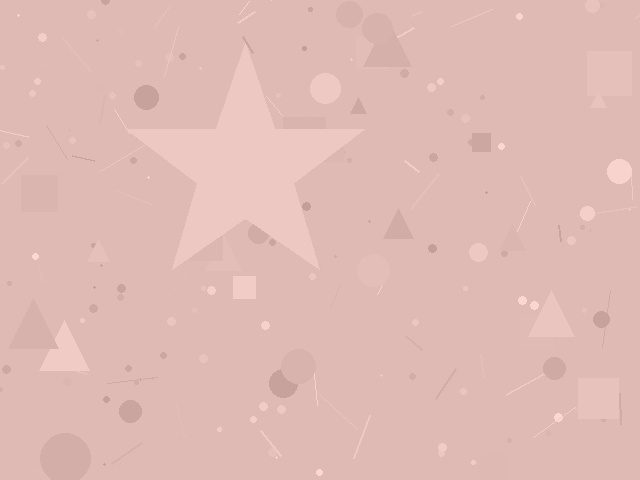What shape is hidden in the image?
A star is hidden in the image.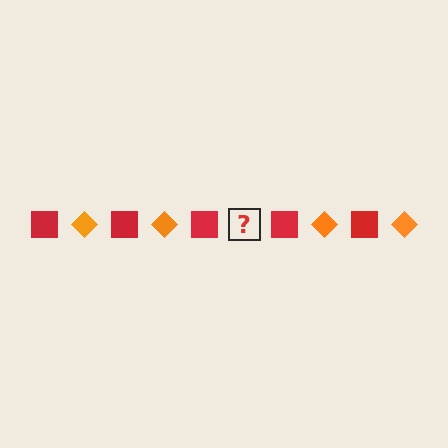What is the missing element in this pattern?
The missing element is an orange diamond.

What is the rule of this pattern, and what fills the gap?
The rule is that the pattern alternates between red square and orange diamond. The gap should be filled with an orange diamond.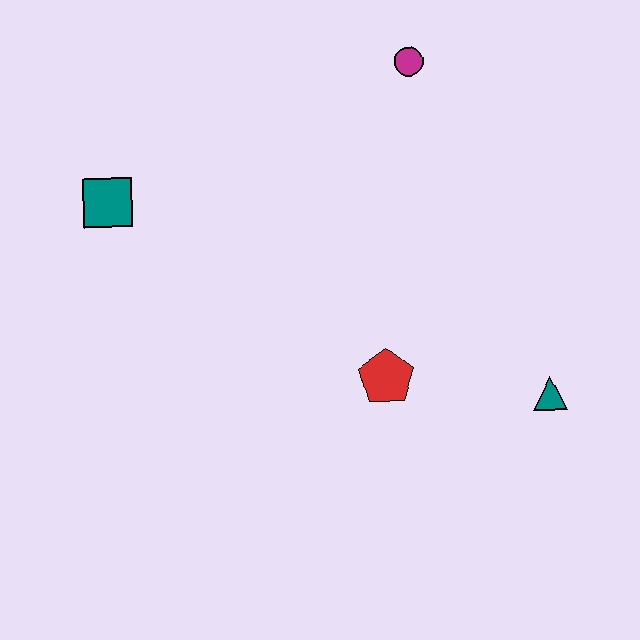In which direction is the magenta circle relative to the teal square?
The magenta circle is to the right of the teal square.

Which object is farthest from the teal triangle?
The teal square is farthest from the teal triangle.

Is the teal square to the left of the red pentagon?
Yes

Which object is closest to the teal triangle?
The red pentagon is closest to the teal triangle.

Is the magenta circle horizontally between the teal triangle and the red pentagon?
Yes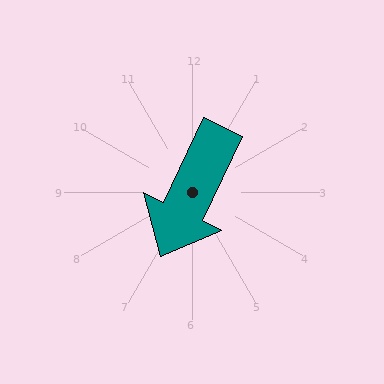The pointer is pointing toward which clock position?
Roughly 7 o'clock.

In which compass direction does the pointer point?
Southwest.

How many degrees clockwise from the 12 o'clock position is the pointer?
Approximately 206 degrees.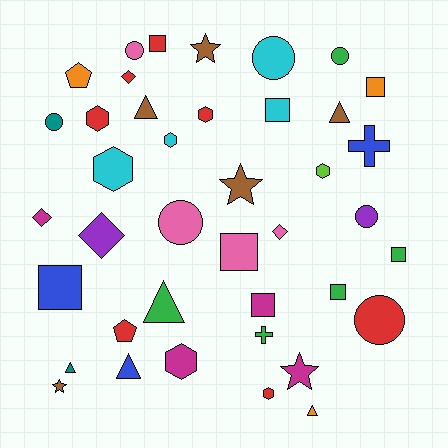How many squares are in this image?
There are 8 squares.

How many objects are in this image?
There are 40 objects.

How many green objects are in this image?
There are 5 green objects.